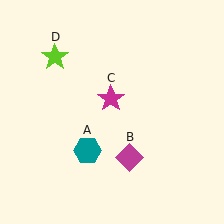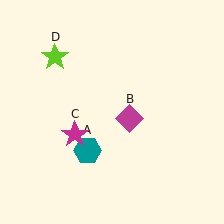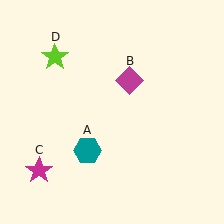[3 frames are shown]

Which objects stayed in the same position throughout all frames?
Teal hexagon (object A) and lime star (object D) remained stationary.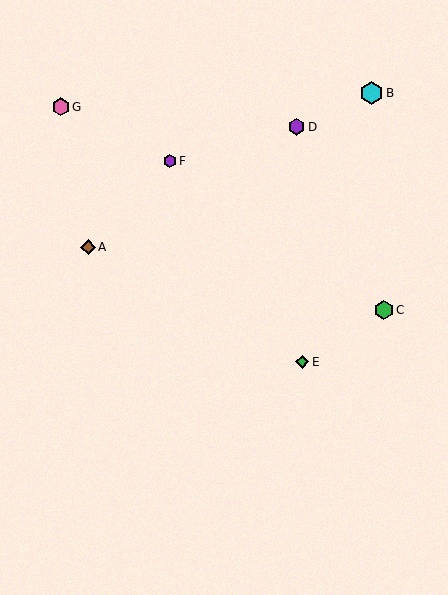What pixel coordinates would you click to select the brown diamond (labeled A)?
Click at (88, 247) to select the brown diamond A.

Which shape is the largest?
The cyan hexagon (labeled B) is the largest.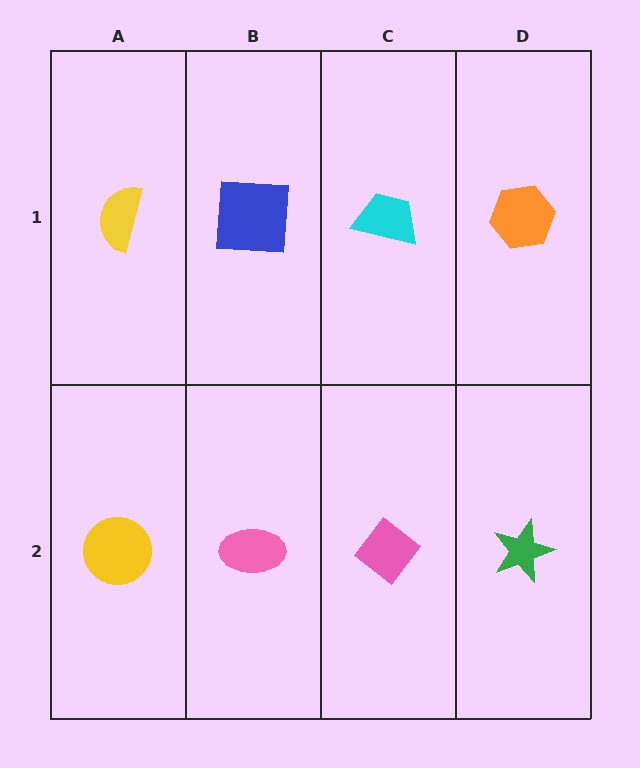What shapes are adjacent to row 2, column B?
A blue square (row 1, column B), a yellow circle (row 2, column A), a pink diamond (row 2, column C).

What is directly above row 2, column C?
A cyan trapezoid.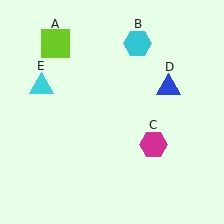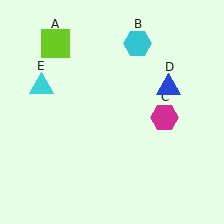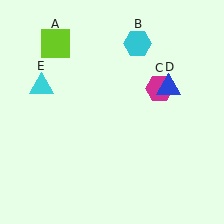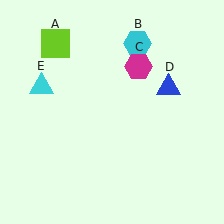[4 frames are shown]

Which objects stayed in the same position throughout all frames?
Lime square (object A) and cyan hexagon (object B) and blue triangle (object D) and cyan triangle (object E) remained stationary.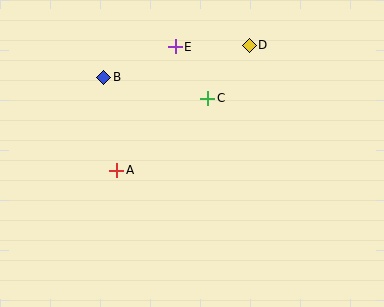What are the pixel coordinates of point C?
Point C is at (208, 98).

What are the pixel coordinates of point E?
Point E is at (175, 47).